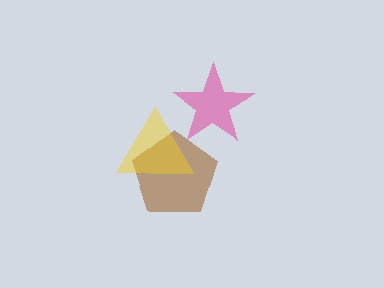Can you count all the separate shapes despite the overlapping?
Yes, there are 3 separate shapes.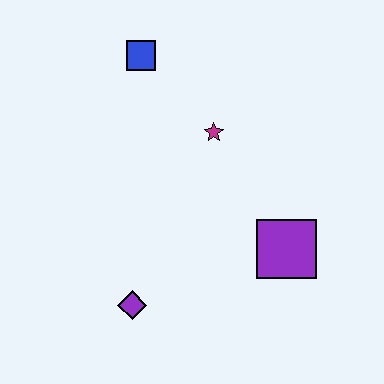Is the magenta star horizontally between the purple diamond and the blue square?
No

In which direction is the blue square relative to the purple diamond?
The blue square is above the purple diamond.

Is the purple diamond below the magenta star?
Yes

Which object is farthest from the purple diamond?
The blue square is farthest from the purple diamond.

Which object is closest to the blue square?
The magenta star is closest to the blue square.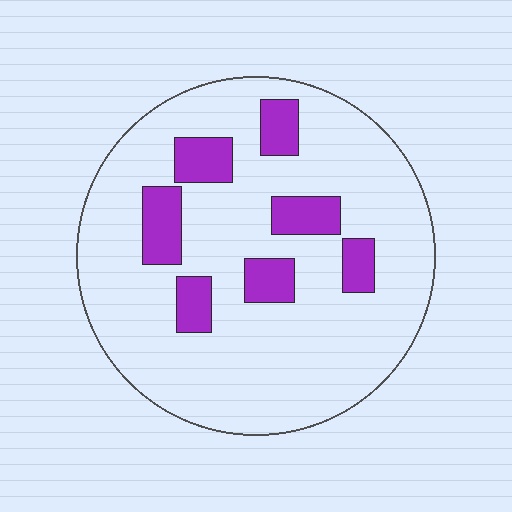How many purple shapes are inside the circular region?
7.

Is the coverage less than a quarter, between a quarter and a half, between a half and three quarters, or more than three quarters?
Less than a quarter.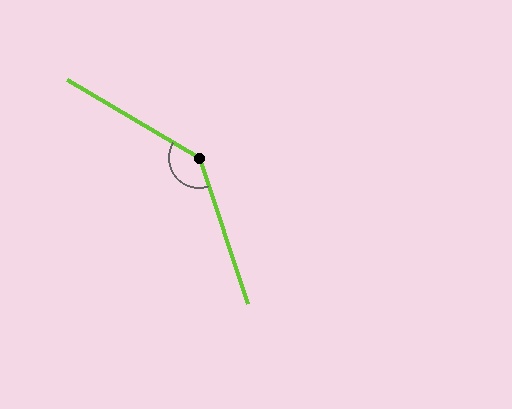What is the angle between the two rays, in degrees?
Approximately 139 degrees.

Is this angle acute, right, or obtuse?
It is obtuse.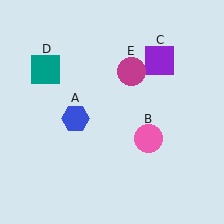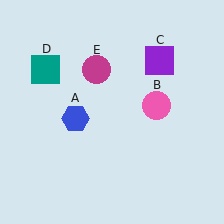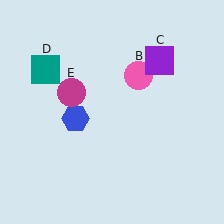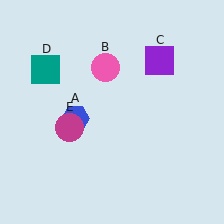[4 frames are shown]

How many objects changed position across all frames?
2 objects changed position: pink circle (object B), magenta circle (object E).